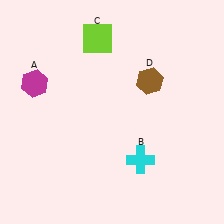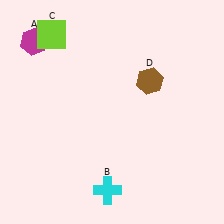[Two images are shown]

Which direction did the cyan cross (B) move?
The cyan cross (B) moved left.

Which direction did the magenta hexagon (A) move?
The magenta hexagon (A) moved up.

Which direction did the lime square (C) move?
The lime square (C) moved left.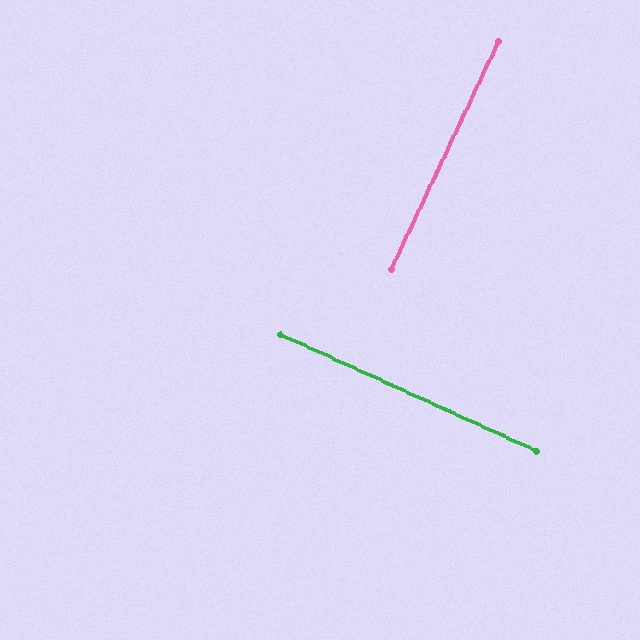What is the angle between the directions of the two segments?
Approximately 89 degrees.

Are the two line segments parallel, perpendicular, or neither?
Perpendicular — they meet at approximately 89°.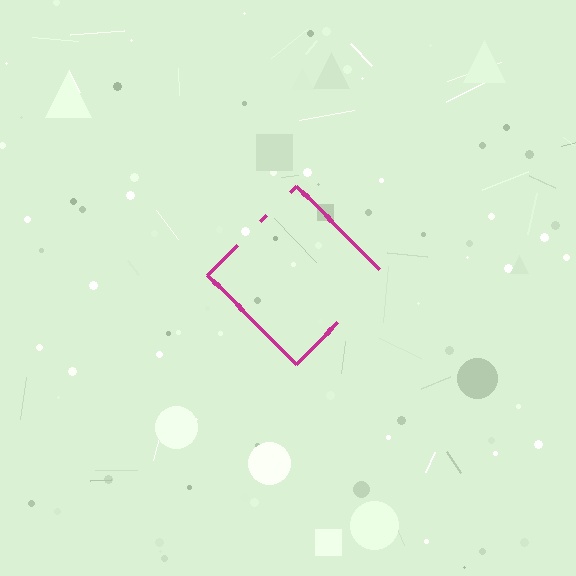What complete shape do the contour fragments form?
The contour fragments form a diamond.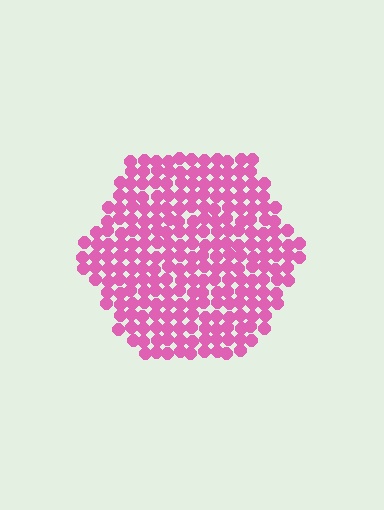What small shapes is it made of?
It is made of small circles.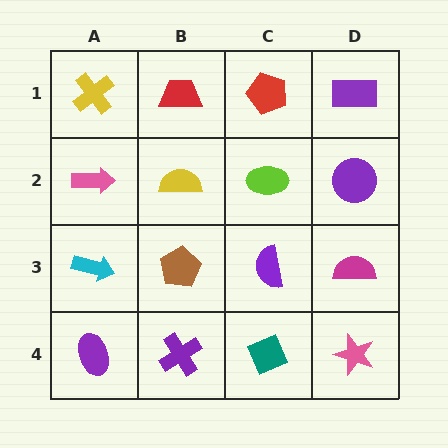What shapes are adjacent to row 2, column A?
A yellow cross (row 1, column A), a cyan arrow (row 3, column A), a yellow semicircle (row 2, column B).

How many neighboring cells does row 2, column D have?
3.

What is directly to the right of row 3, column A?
A brown pentagon.